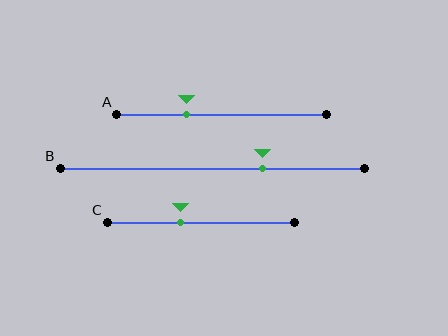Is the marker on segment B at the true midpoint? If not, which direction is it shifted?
No, the marker on segment B is shifted to the right by about 17% of the segment length.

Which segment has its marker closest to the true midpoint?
Segment C has its marker closest to the true midpoint.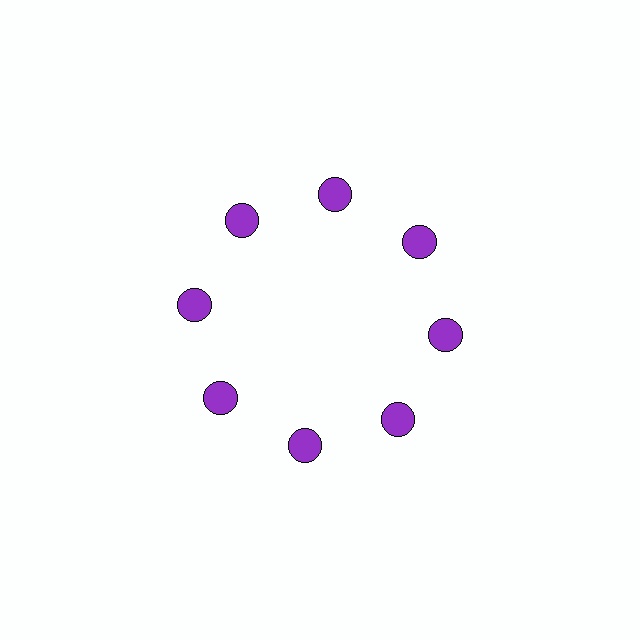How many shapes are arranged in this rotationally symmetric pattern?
There are 8 shapes, arranged in 8 groups of 1.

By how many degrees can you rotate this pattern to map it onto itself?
The pattern maps onto itself every 45 degrees of rotation.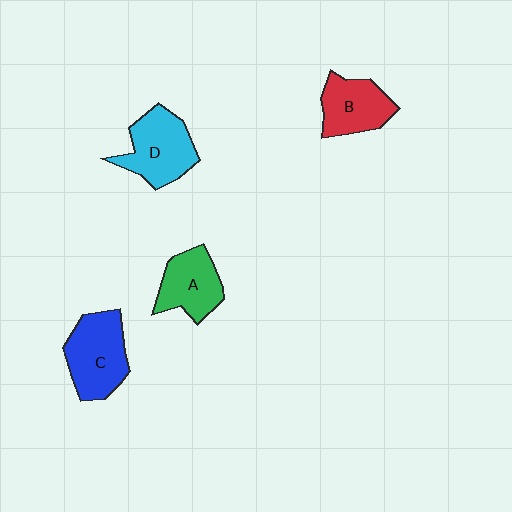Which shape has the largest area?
Shape C (blue).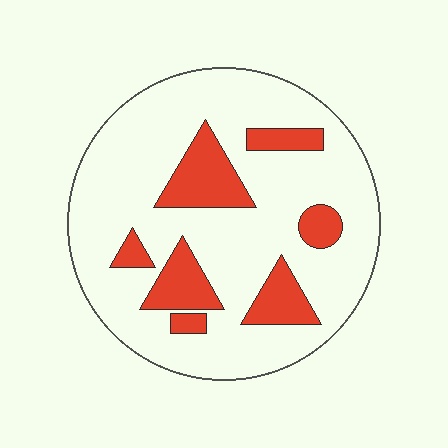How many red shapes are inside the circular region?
7.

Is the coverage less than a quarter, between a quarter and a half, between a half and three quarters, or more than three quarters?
Less than a quarter.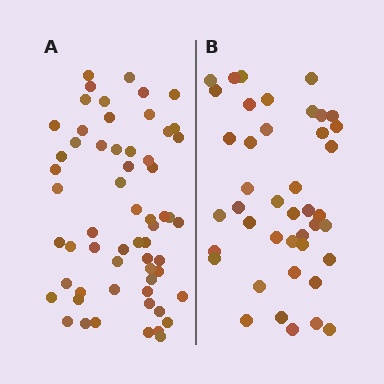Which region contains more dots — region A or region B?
Region A (the left region) has more dots.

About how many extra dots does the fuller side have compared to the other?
Region A has approximately 20 more dots than region B.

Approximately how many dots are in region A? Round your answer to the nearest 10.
About 60 dots.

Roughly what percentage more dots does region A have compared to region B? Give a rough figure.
About 45% more.